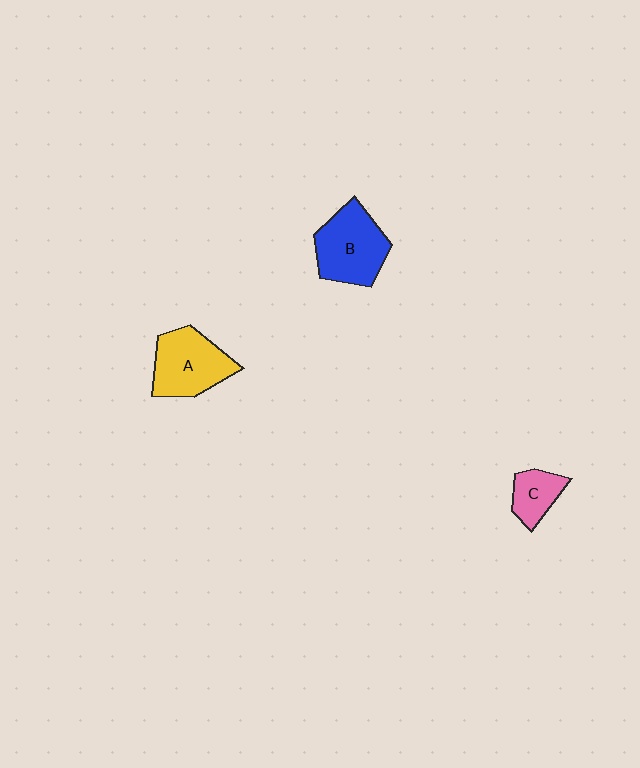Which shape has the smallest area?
Shape C (pink).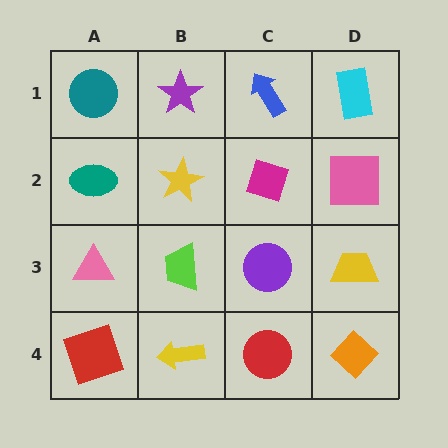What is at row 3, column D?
A yellow trapezoid.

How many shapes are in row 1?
4 shapes.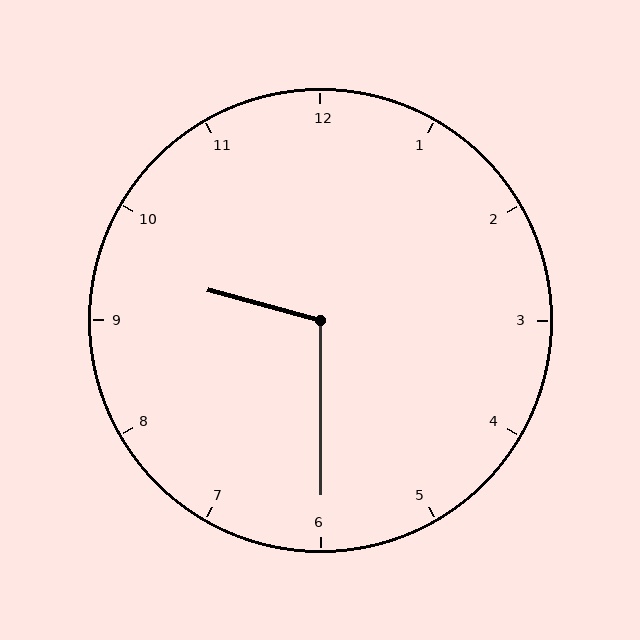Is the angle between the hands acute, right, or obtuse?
It is obtuse.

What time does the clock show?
9:30.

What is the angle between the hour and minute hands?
Approximately 105 degrees.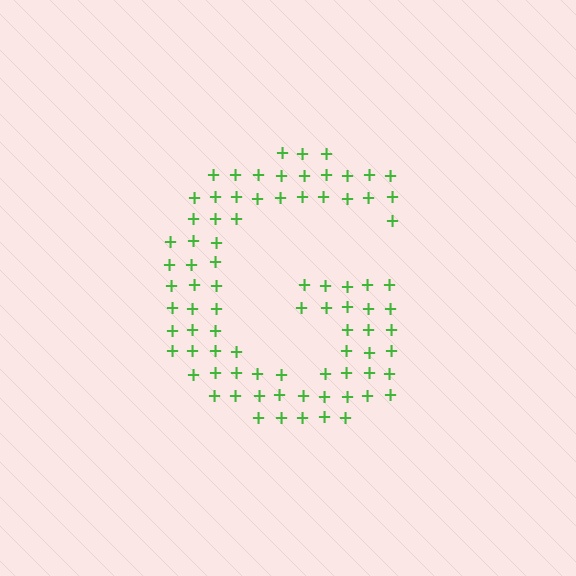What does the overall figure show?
The overall figure shows the letter G.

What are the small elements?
The small elements are plus signs.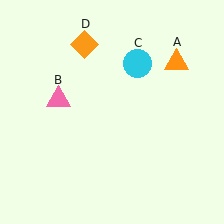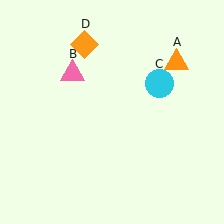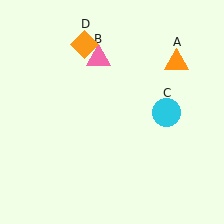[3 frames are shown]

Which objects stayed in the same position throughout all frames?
Orange triangle (object A) and orange diamond (object D) remained stationary.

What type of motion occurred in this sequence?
The pink triangle (object B), cyan circle (object C) rotated clockwise around the center of the scene.